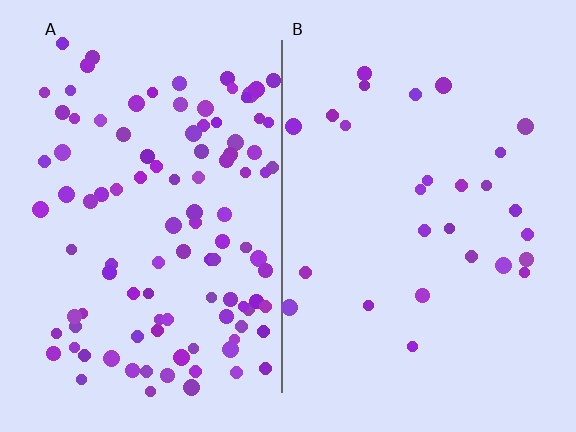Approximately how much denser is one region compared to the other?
Approximately 3.9× — region A over region B.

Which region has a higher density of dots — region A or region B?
A (the left).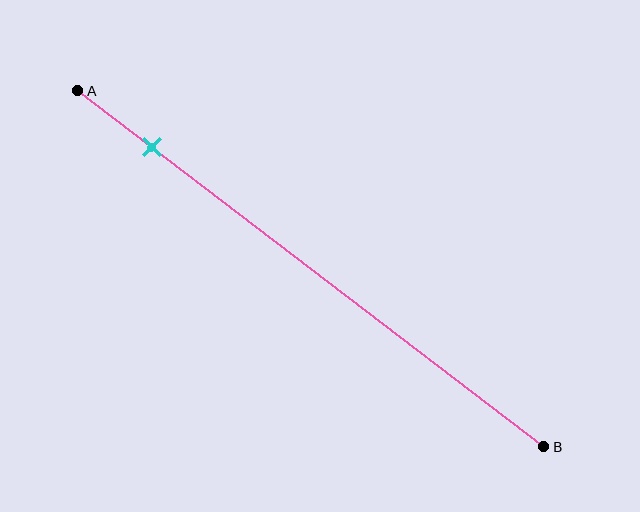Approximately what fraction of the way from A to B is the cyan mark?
The cyan mark is approximately 15% of the way from A to B.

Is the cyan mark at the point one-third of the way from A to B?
No, the mark is at about 15% from A, not at the 33% one-third point.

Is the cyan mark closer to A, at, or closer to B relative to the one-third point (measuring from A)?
The cyan mark is closer to point A than the one-third point of segment AB.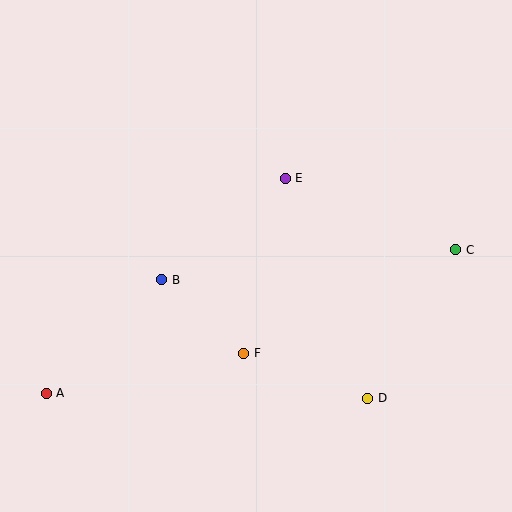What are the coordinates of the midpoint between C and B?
The midpoint between C and B is at (309, 265).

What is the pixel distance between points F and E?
The distance between F and E is 180 pixels.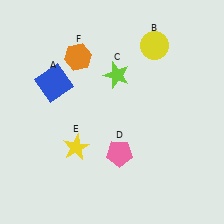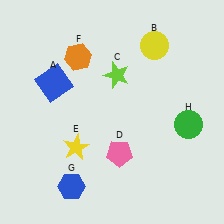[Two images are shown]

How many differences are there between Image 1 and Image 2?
There are 2 differences between the two images.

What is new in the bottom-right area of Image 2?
A green circle (H) was added in the bottom-right area of Image 2.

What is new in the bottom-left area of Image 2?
A blue hexagon (G) was added in the bottom-left area of Image 2.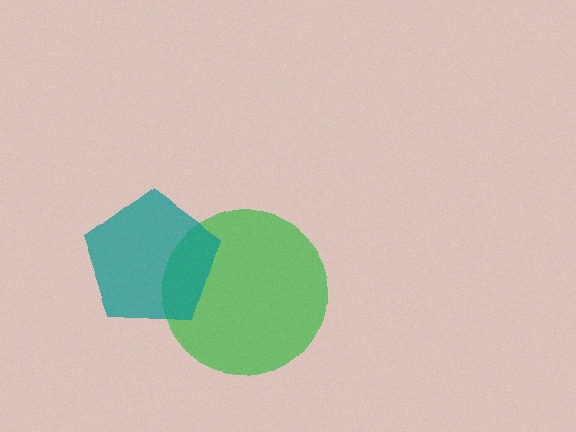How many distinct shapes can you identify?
There are 2 distinct shapes: a green circle, a teal pentagon.